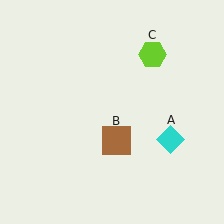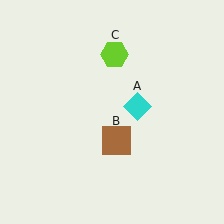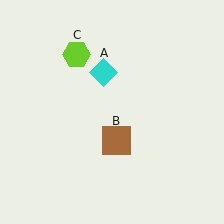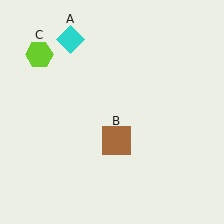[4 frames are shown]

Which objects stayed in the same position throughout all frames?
Brown square (object B) remained stationary.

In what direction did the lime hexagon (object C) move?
The lime hexagon (object C) moved left.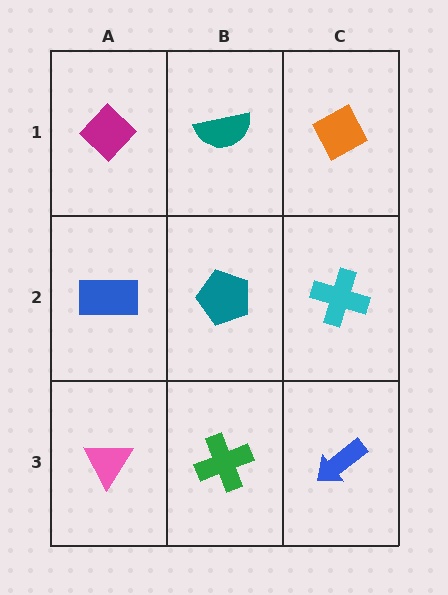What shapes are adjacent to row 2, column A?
A magenta diamond (row 1, column A), a pink triangle (row 3, column A), a teal pentagon (row 2, column B).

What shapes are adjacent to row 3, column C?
A cyan cross (row 2, column C), a green cross (row 3, column B).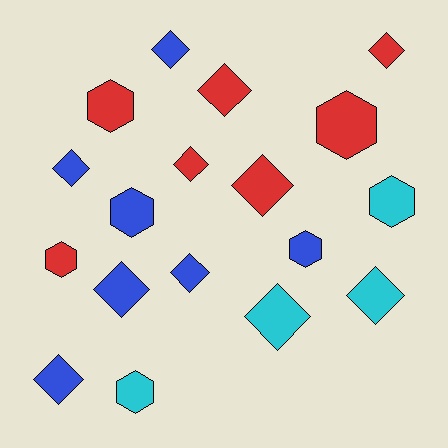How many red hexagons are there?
There are 3 red hexagons.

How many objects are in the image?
There are 18 objects.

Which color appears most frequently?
Blue, with 7 objects.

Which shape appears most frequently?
Diamond, with 11 objects.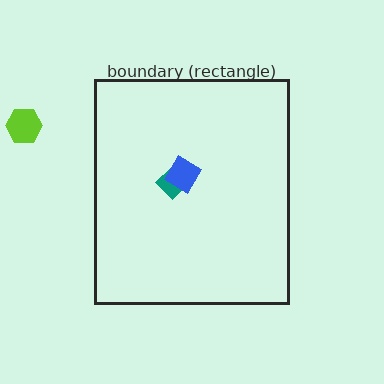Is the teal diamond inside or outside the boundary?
Inside.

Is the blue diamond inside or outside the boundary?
Inside.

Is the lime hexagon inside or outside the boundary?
Outside.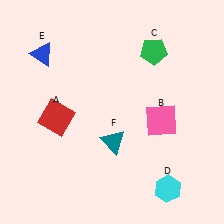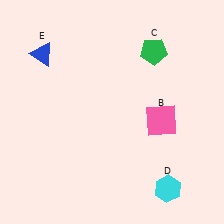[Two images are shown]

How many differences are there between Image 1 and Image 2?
There are 2 differences between the two images.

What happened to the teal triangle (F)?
The teal triangle (F) was removed in Image 2. It was in the bottom-right area of Image 1.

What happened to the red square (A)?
The red square (A) was removed in Image 2. It was in the bottom-left area of Image 1.